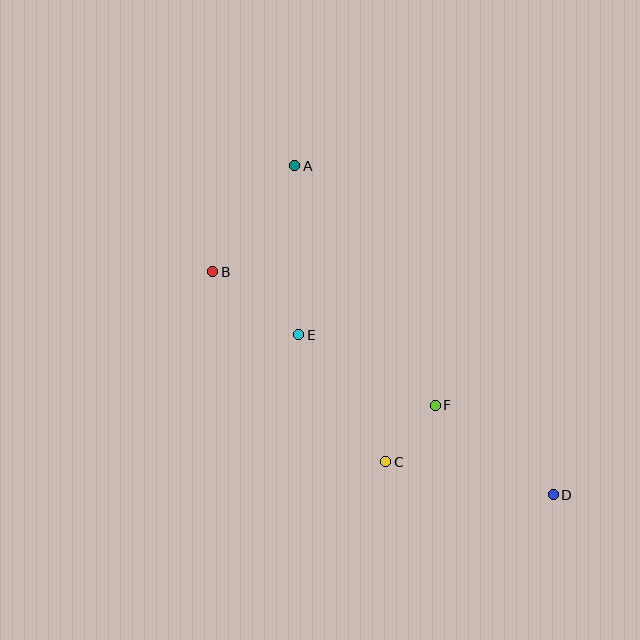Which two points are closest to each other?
Points C and F are closest to each other.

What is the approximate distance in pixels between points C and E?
The distance between C and E is approximately 154 pixels.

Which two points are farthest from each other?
Points A and D are farthest from each other.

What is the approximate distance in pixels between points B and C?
The distance between B and C is approximately 257 pixels.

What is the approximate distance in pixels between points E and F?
The distance between E and F is approximately 154 pixels.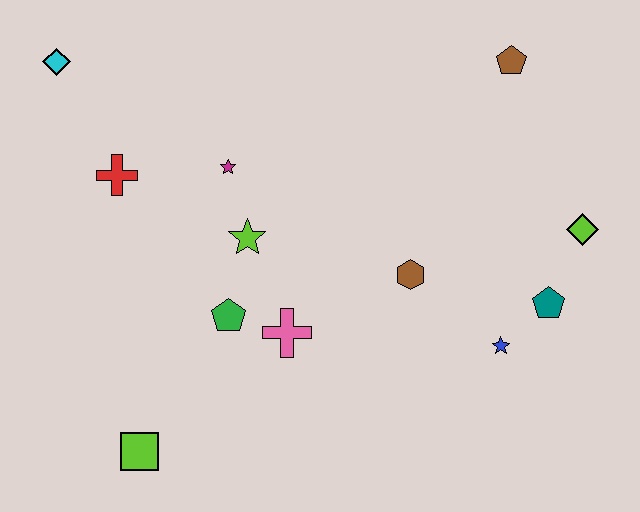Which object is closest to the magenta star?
The lime star is closest to the magenta star.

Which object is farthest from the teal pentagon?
The cyan diamond is farthest from the teal pentagon.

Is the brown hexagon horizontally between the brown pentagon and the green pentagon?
Yes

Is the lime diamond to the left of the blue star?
No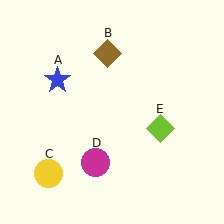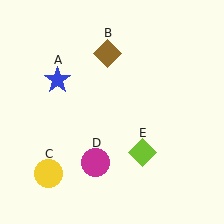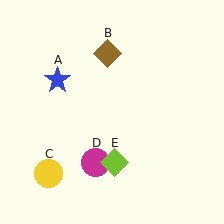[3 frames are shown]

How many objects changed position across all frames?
1 object changed position: lime diamond (object E).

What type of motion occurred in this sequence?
The lime diamond (object E) rotated clockwise around the center of the scene.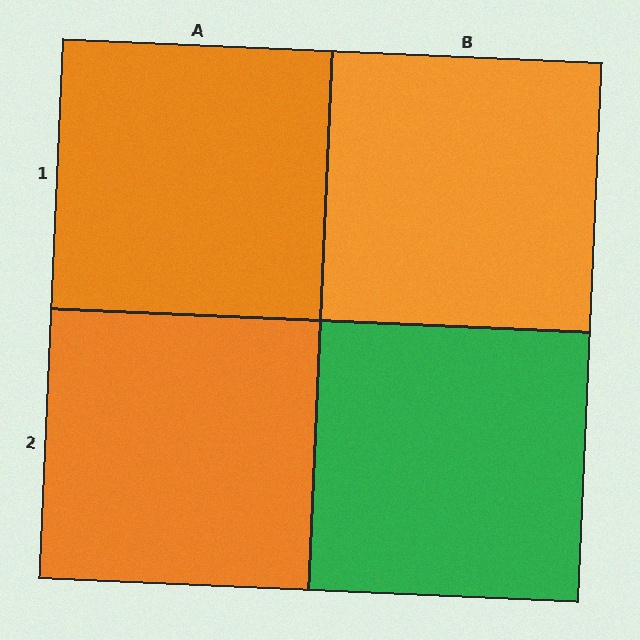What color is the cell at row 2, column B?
Green.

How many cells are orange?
3 cells are orange.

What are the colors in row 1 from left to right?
Orange, orange.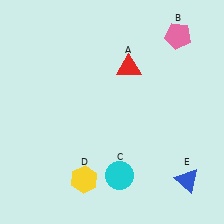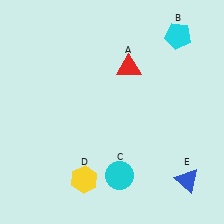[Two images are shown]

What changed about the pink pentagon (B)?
In Image 1, B is pink. In Image 2, it changed to cyan.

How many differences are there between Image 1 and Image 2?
There is 1 difference between the two images.